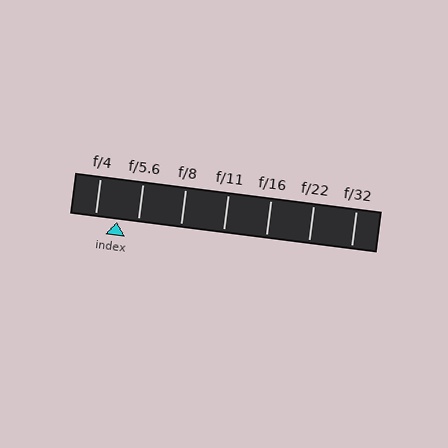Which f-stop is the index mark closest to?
The index mark is closest to f/5.6.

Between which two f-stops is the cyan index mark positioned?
The index mark is between f/4 and f/5.6.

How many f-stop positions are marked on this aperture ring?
There are 7 f-stop positions marked.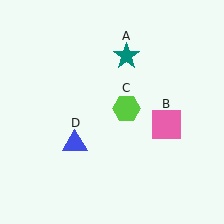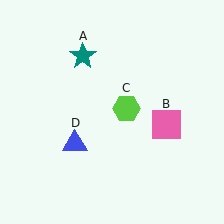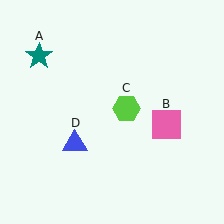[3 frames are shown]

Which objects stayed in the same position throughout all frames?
Pink square (object B) and lime hexagon (object C) and blue triangle (object D) remained stationary.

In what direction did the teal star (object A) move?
The teal star (object A) moved left.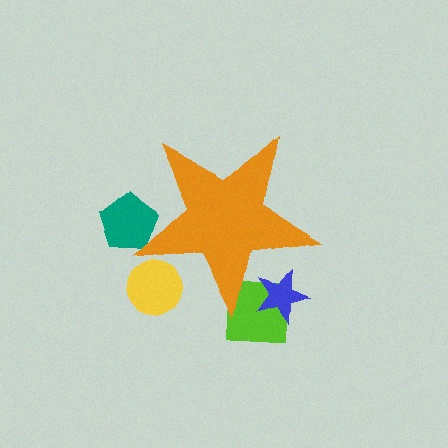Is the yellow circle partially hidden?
Yes, the yellow circle is partially hidden behind the orange star.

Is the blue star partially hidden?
Yes, the blue star is partially hidden behind the orange star.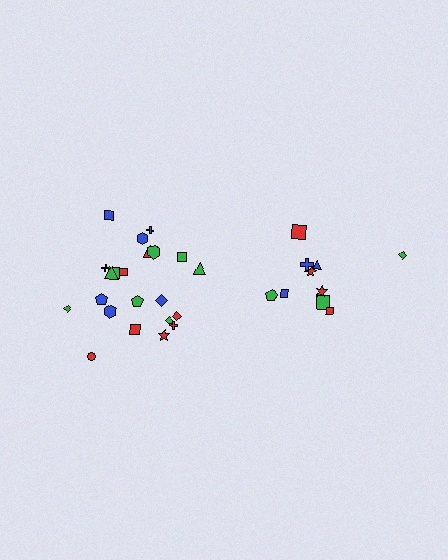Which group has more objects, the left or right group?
The left group.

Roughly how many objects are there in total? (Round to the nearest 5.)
Roughly 30 objects in total.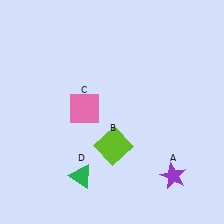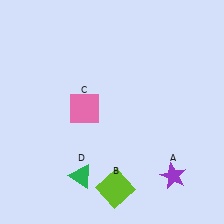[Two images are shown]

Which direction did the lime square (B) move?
The lime square (B) moved down.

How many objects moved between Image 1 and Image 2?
1 object moved between the two images.